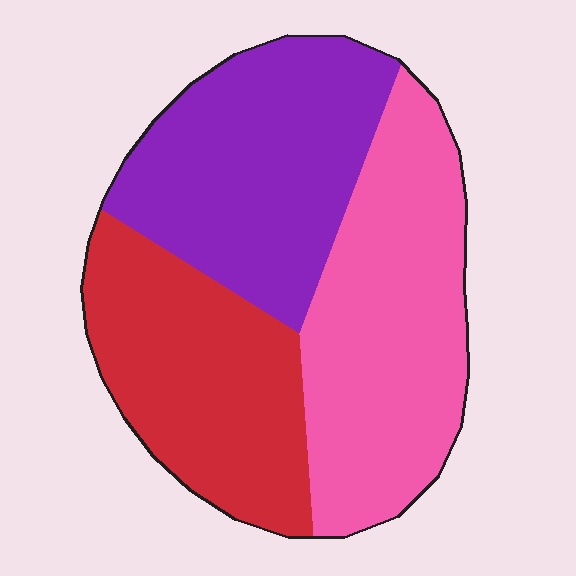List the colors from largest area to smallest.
From largest to smallest: pink, purple, red.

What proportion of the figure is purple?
Purple takes up about one third (1/3) of the figure.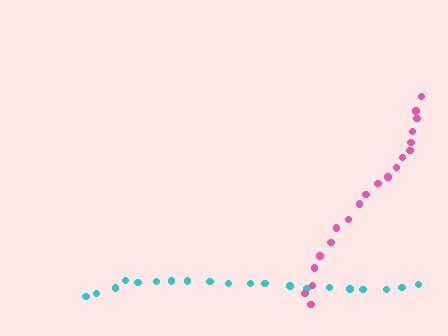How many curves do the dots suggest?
There are 2 distinct paths.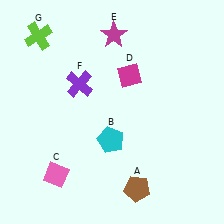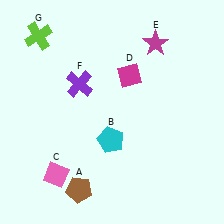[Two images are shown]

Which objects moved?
The objects that moved are: the brown pentagon (A), the magenta star (E).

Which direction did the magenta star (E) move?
The magenta star (E) moved right.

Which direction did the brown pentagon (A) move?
The brown pentagon (A) moved left.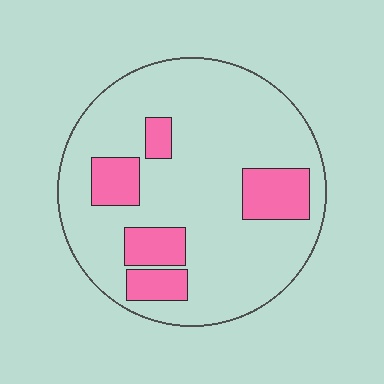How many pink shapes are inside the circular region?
5.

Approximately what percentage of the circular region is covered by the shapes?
Approximately 20%.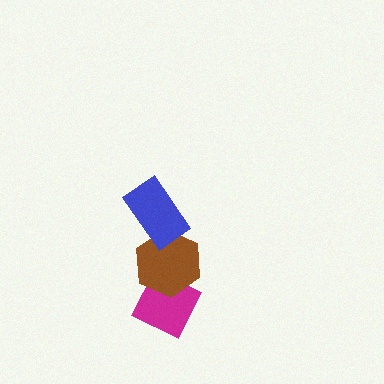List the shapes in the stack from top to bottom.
From top to bottom: the blue rectangle, the brown hexagon, the magenta diamond.